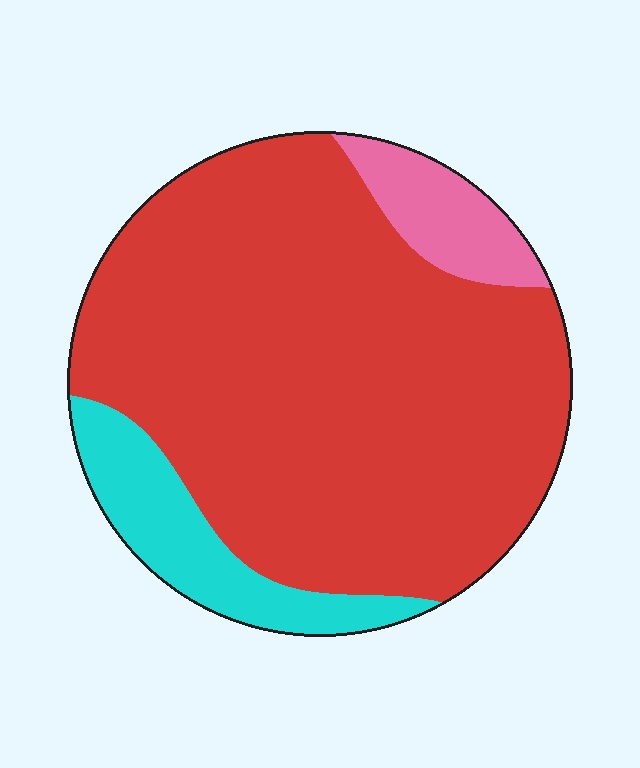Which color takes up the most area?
Red, at roughly 80%.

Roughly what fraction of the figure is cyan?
Cyan takes up less than a quarter of the figure.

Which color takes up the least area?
Pink, at roughly 10%.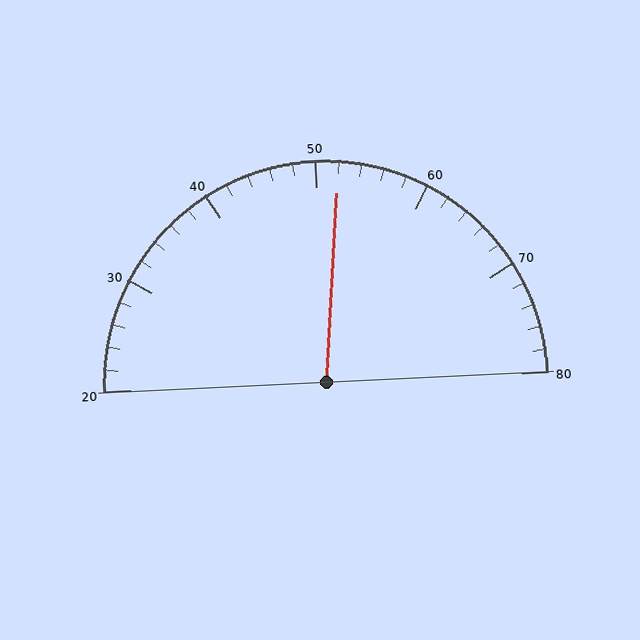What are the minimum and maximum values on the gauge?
The gauge ranges from 20 to 80.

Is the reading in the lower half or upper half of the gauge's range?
The reading is in the upper half of the range (20 to 80).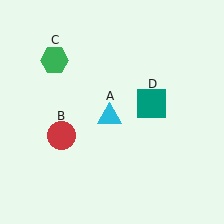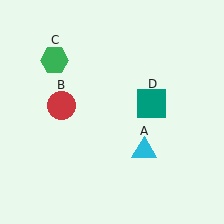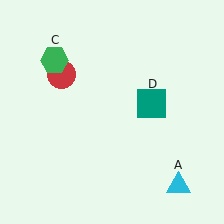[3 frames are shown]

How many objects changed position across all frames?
2 objects changed position: cyan triangle (object A), red circle (object B).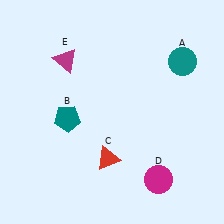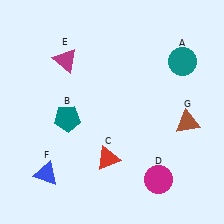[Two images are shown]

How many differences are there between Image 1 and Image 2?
There are 2 differences between the two images.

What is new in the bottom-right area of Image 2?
A brown triangle (G) was added in the bottom-right area of Image 2.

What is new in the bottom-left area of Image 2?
A blue triangle (F) was added in the bottom-left area of Image 2.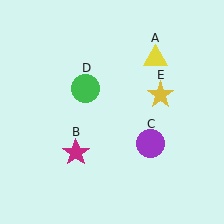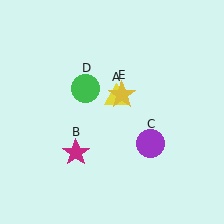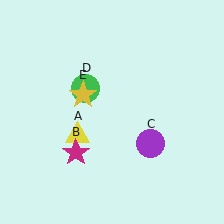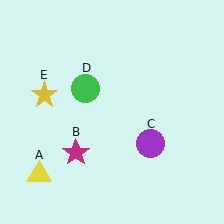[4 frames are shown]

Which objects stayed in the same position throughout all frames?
Magenta star (object B) and purple circle (object C) and green circle (object D) remained stationary.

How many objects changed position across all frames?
2 objects changed position: yellow triangle (object A), yellow star (object E).